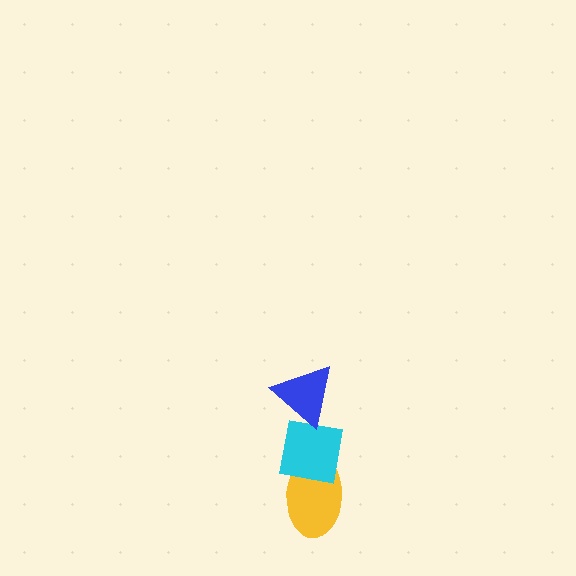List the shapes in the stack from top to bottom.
From top to bottom: the blue triangle, the cyan square, the yellow ellipse.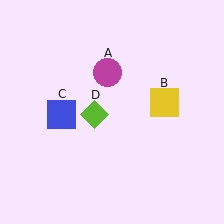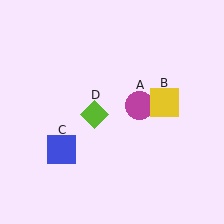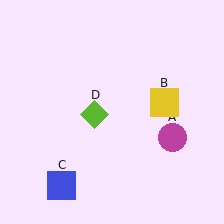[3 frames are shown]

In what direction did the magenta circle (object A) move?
The magenta circle (object A) moved down and to the right.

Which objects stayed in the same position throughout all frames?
Yellow square (object B) and lime diamond (object D) remained stationary.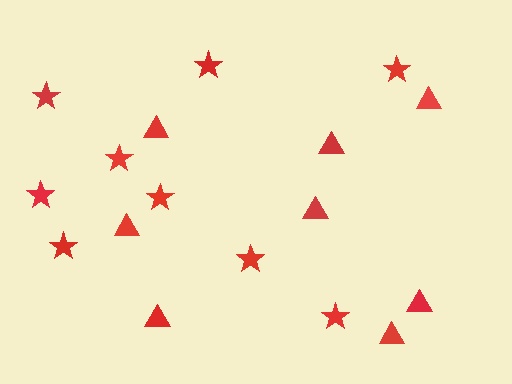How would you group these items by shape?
There are 2 groups: one group of triangles (8) and one group of stars (9).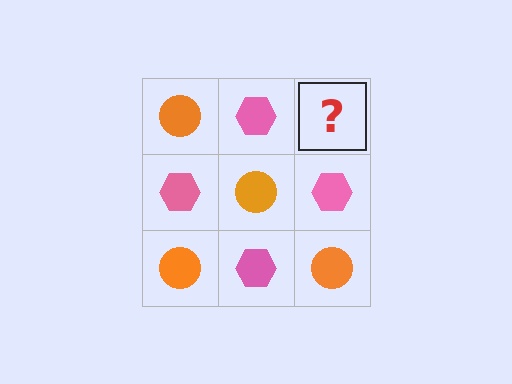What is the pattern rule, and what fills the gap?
The rule is that it alternates orange circle and pink hexagon in a checkerboard pattern. The gap should be filled with an orange circle.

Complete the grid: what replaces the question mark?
The question mark should be replaced with an orange circle.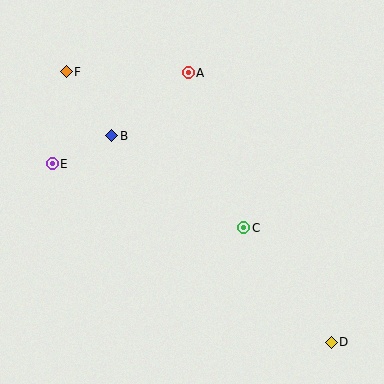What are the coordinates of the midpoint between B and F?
The midpoint between B and F is at (89, 104).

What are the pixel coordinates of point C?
Point C is at (244, 228).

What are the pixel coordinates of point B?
Point B is at (112, 136).